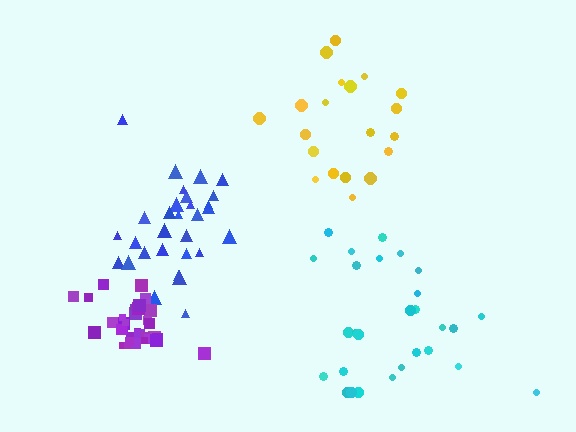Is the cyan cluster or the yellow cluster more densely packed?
Yellow.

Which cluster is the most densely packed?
Purple.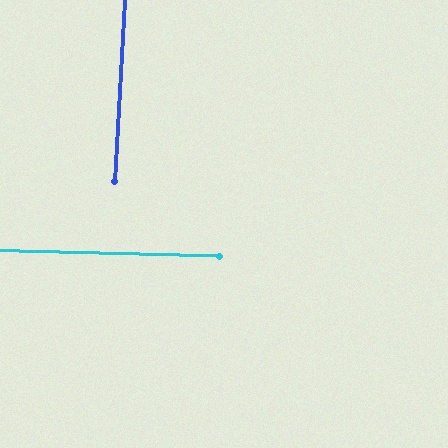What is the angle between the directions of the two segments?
Approximately 88 degrees.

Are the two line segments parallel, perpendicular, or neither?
Perpendicular — they meet at approximately 88°.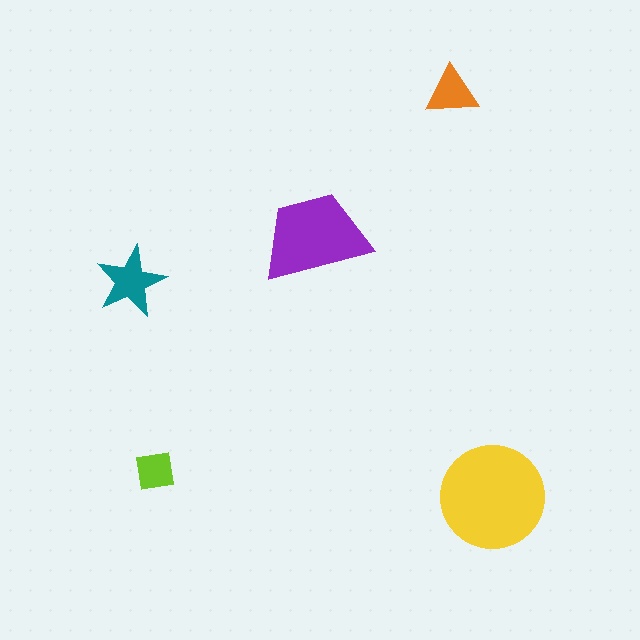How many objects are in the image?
There are 5 objects in the image.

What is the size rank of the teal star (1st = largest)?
3rd.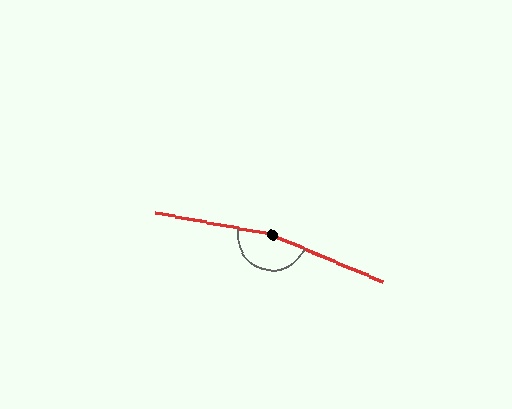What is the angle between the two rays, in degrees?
Approximately 168 degrees.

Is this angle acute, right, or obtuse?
It is obtuse.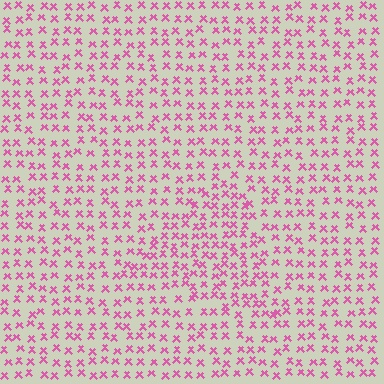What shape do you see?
I see a triangle.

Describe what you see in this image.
The image contains small pink elements arranged at two different densities. A triangle-shaped region is visible where the elements are more densely packed than the surrounding area.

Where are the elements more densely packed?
The elements are more densely packed inside the triangle boundary.